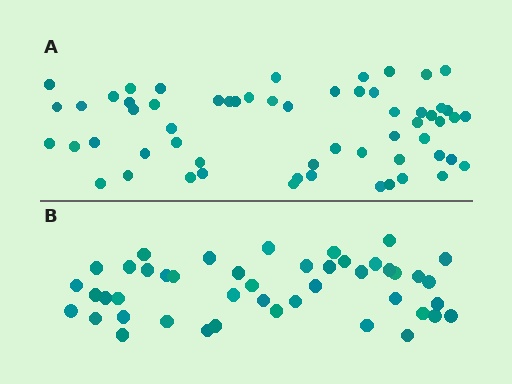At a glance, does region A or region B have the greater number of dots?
Region A (the top region) has more dots.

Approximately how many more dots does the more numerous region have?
Region A has approximately 15 more dots than region B.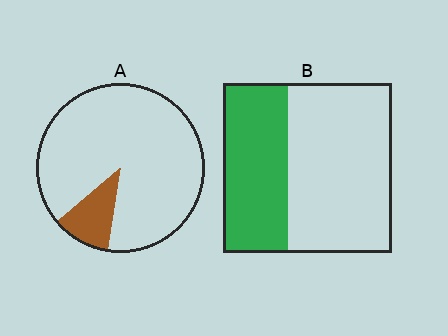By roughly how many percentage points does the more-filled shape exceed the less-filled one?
By roughly 25 percentage points (B over A).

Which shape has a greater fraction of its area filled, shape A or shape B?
Shape B.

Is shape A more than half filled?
No.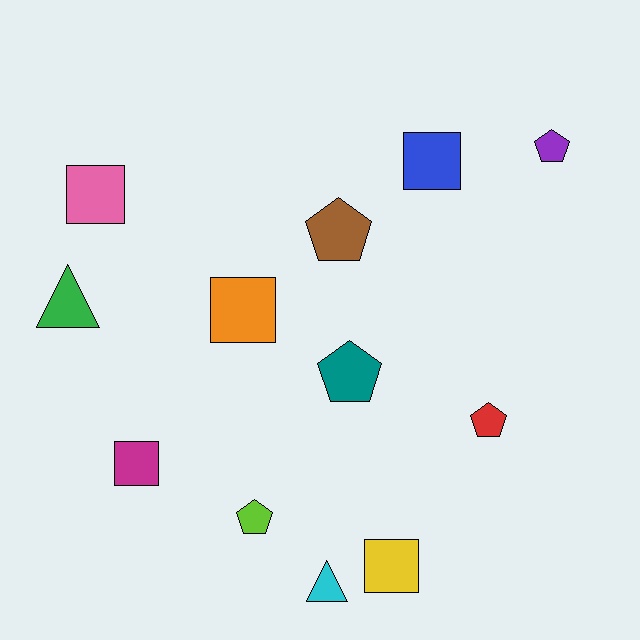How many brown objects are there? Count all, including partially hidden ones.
There is 1 brown object.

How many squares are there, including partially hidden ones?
There are 5 squares.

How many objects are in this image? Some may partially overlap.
There are 12 objects.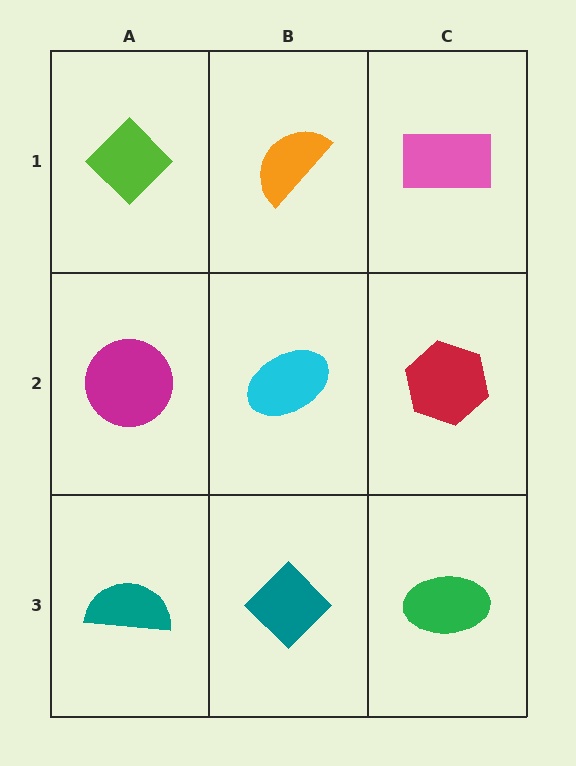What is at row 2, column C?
A red hexagon.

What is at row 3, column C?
A green ellipse.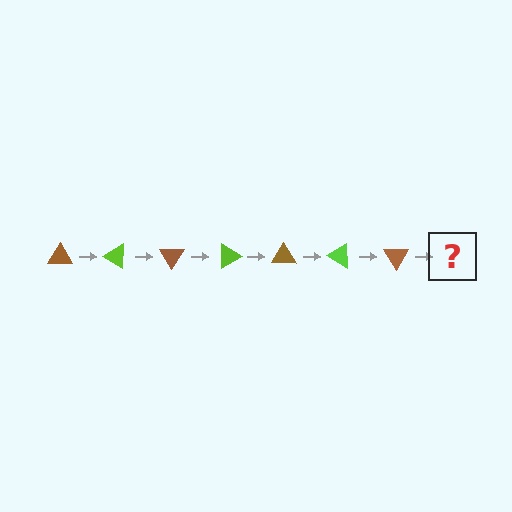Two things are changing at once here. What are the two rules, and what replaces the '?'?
The two rules are that it rotates 30 degrees each step and the color cycles through brown and lime. The '?' should be a lime triangle, rotated 210 degrees from the start.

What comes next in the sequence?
The next element should be a lime triangle, rotated 210 degrees from the start.